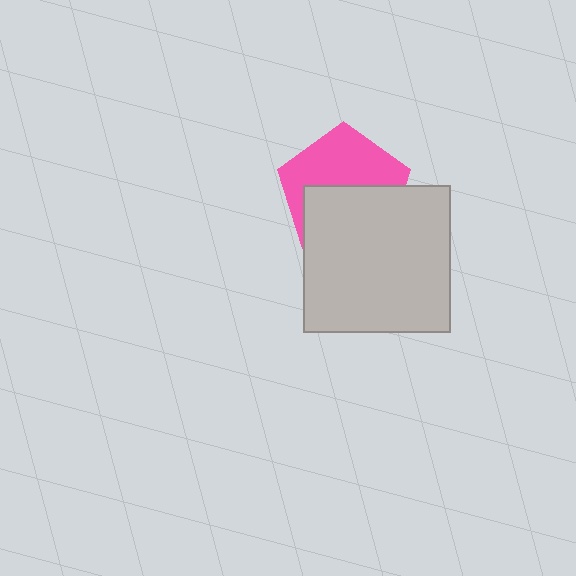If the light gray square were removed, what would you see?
You would see the complete pink pentagon.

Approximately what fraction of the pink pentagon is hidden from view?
Roughly 49% of the pink pentagon is hidden behind the light gray square.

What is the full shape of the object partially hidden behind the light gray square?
The partially hidden object is a pink pentagon.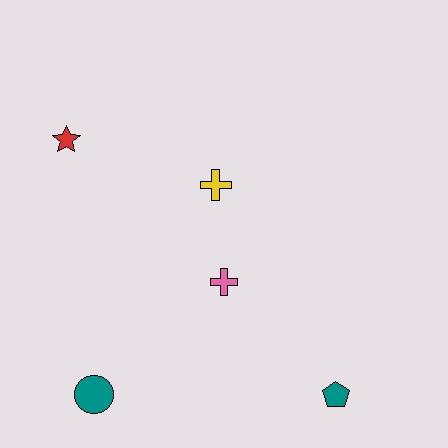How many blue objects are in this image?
There are no blue objects.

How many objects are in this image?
There are 5 objects.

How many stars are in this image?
There is 1 star.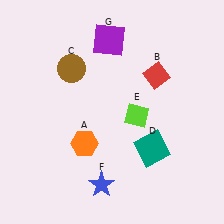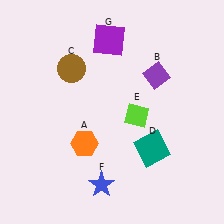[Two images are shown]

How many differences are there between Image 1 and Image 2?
There is 1 difference between the two images.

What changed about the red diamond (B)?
In Image 1, B is red. In Image 2, it changed to purple.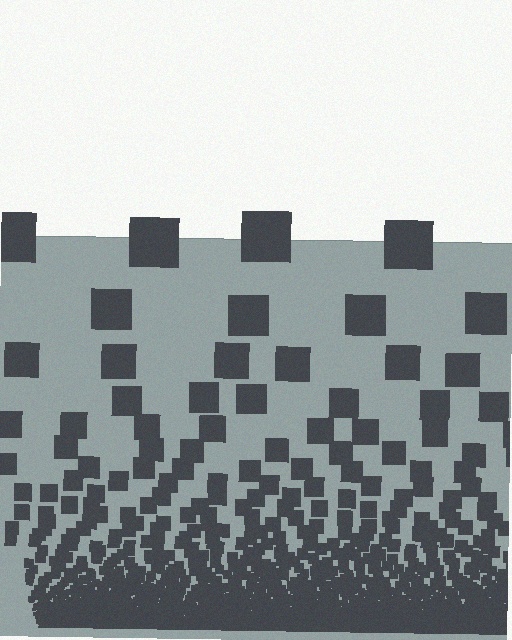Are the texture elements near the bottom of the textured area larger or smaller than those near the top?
Smaller. The gradient is inverted — elements near the bottom are smaller and denser.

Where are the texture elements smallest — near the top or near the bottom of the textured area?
Near the bottom.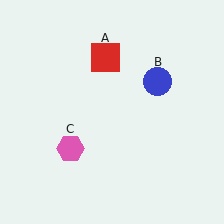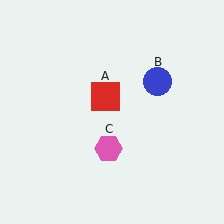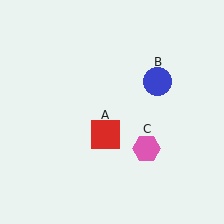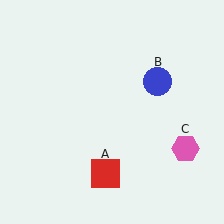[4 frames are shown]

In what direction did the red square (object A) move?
The red square (object A) moved down.